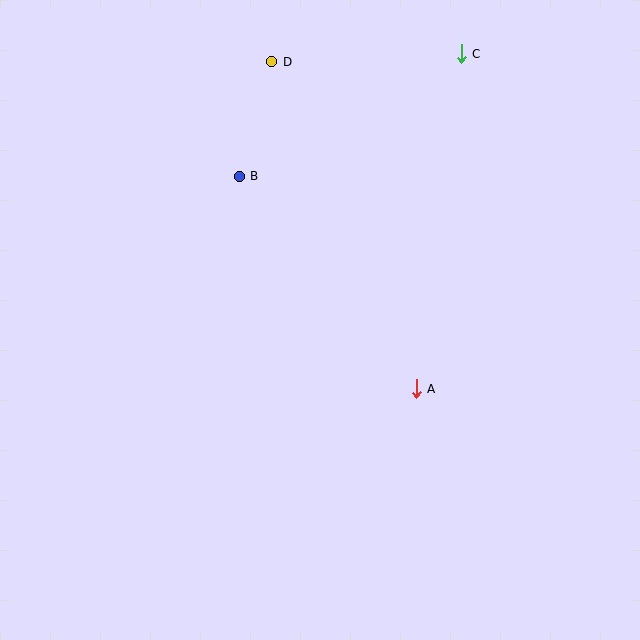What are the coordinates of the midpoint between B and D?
The midpoint between B and D is at (255, 119).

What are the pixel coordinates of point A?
Point A is at (416, 389).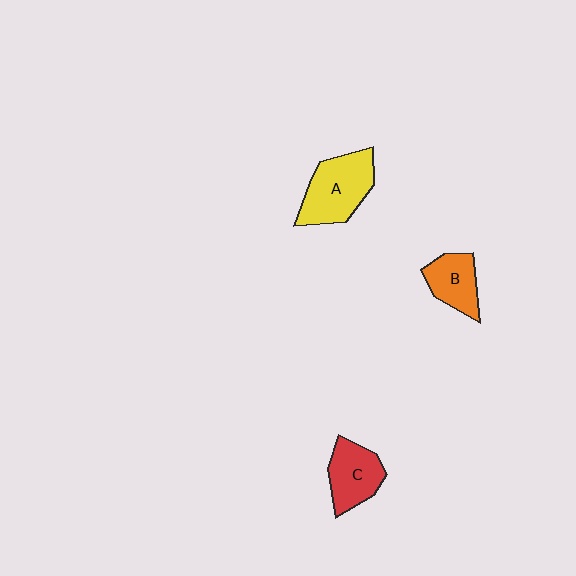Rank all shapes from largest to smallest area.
From largest to smallest: A (yellow), C (red), B (orange).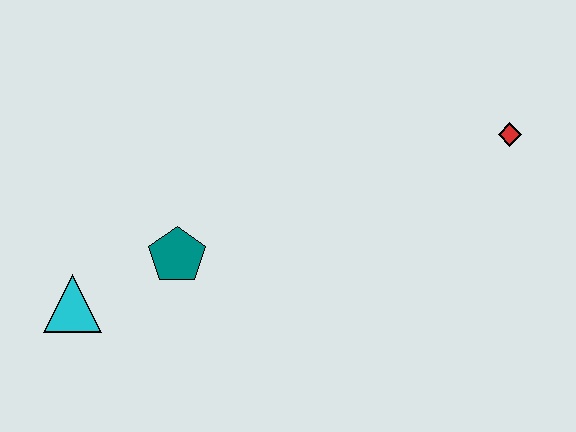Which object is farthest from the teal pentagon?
The red diamond is farthest from the teal pentagon.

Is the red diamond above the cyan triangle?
Yes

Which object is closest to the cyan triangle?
The teal pentagon is closest to the cyan triangle.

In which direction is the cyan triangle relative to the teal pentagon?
The cyan triangle is to the left of the teal pentagon.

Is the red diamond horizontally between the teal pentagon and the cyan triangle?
No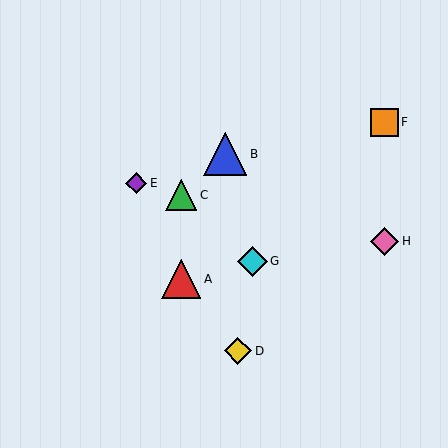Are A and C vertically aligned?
Yes, both are at x≈181.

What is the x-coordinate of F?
Object F is at x≈384.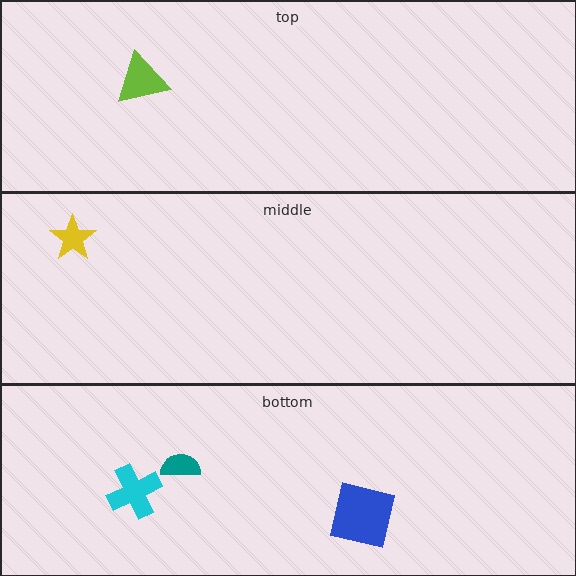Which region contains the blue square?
The bottom region.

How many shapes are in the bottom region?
3.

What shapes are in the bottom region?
The teal semicircle, the cyan cross, the blue square.